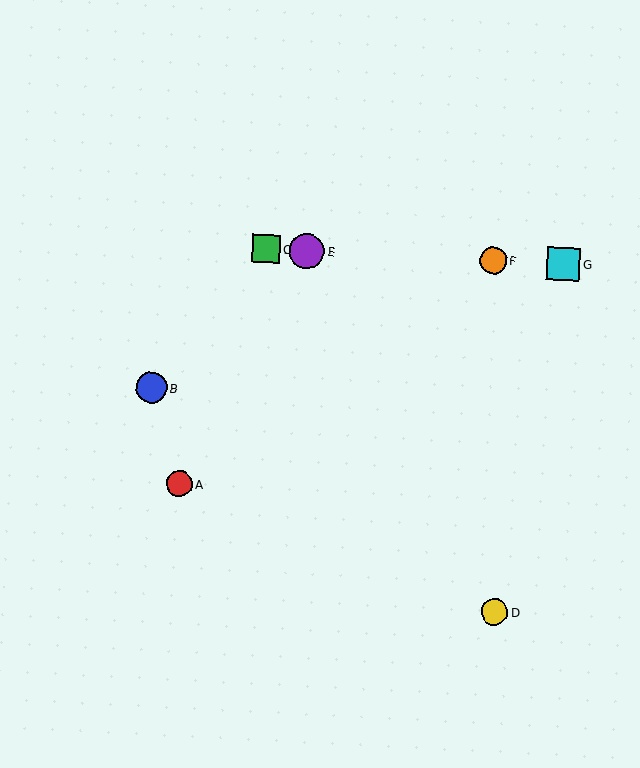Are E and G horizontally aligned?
Yes, both are at y≈251.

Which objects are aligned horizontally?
Objects C, E, F, G are aligned horizontally.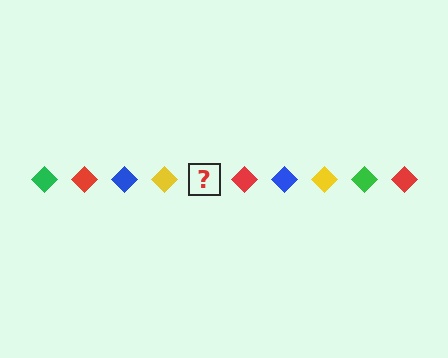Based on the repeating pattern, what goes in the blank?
The blank should be a green diamond.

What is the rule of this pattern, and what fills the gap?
The rule is that the pattern cycles through green, red, blue, yellow diamonds. The gap should be filled with a green diamond.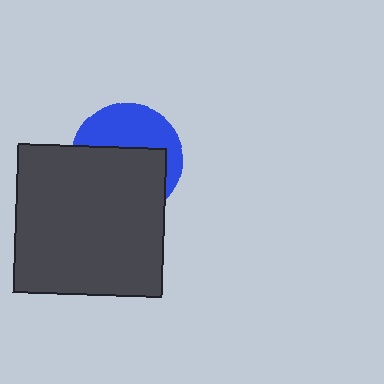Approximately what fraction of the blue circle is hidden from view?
Roughly 57% of the blue circle is hidden behind the dark gray square.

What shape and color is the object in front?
The object in front is a dark gray square.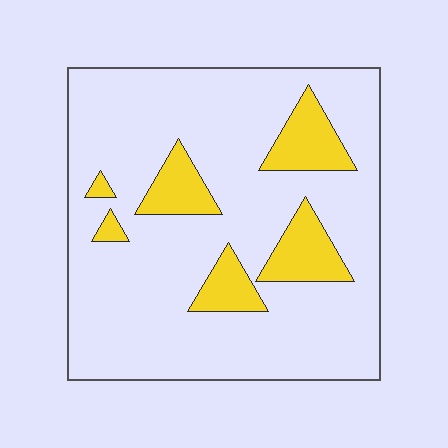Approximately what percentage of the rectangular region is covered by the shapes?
Approximately 15%.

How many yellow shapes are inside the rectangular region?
6.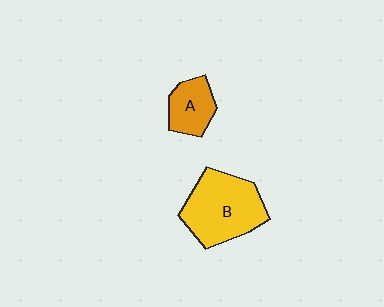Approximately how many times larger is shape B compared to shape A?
Approximately 2.1 times.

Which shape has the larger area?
Shape B (yellow).